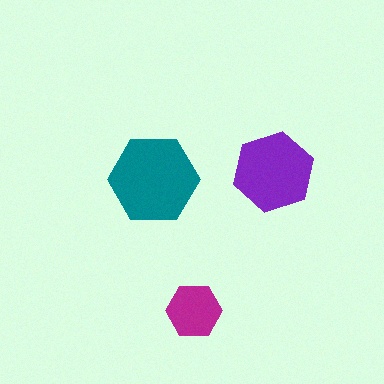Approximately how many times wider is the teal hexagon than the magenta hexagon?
About 1.5 times wider.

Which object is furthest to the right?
The purple hexagon is rightmost.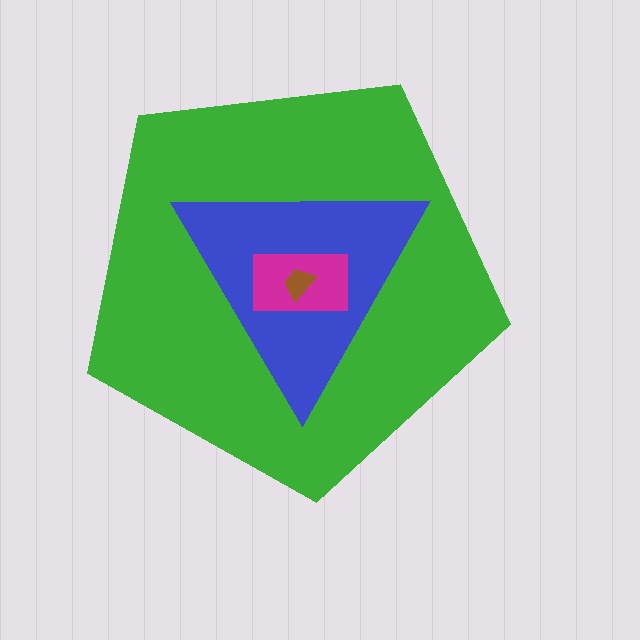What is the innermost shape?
The brown trapezoid.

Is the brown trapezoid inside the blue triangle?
Yes.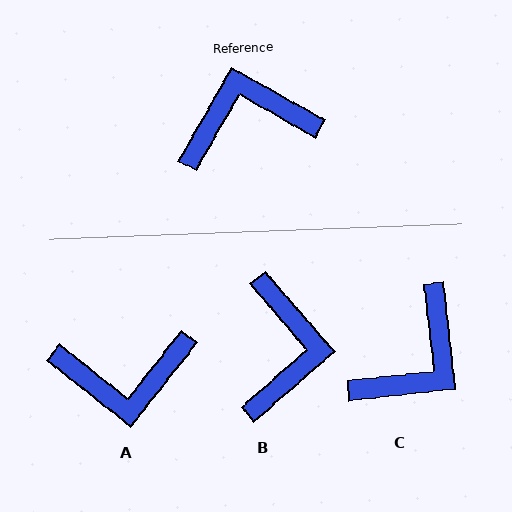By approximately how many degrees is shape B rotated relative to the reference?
Approximately 110 degrees clockwise.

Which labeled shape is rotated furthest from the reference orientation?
A, about 171 degrees away.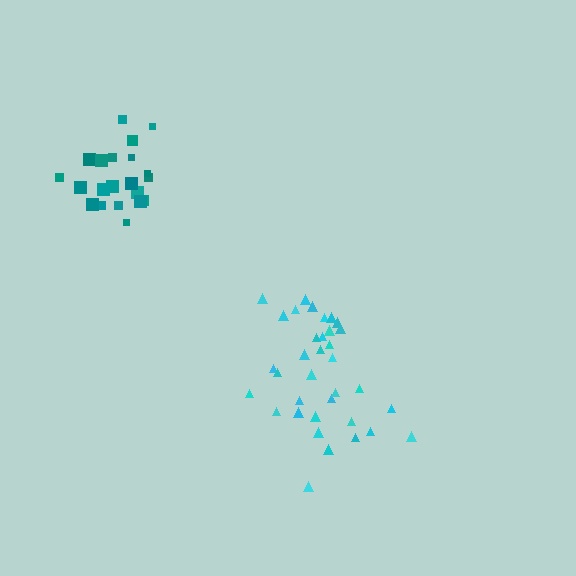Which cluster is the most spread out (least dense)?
Cyan.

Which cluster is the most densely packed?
Teal.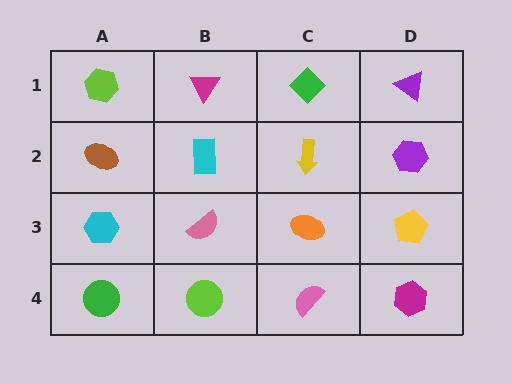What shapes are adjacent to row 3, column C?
A yellow arrow (row 2, column C), a pink semicircle (row 4, column C), a pink semicircle (row 3, column B), a yellow pentagon (row 3, column D).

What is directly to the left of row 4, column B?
A green circle.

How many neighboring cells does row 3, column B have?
4.